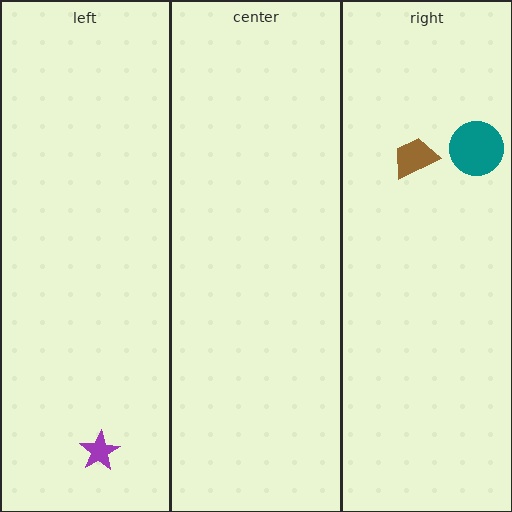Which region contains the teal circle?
The right region.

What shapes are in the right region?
The brown trapezoid, the teal circle.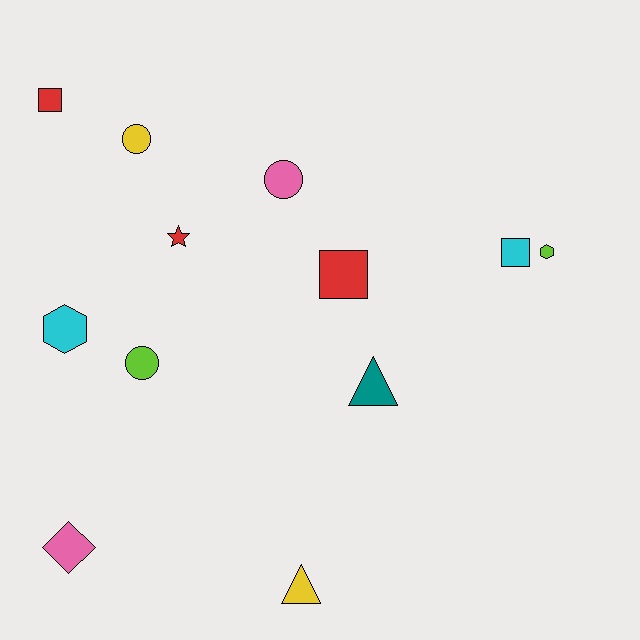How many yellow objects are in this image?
There are 2 yellow objects.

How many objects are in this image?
There are 12 objects.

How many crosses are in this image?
There are no crosses.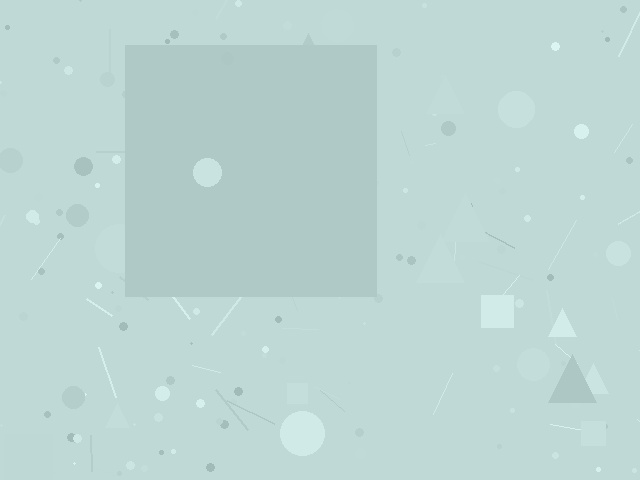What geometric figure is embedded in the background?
A square is embedded in the background.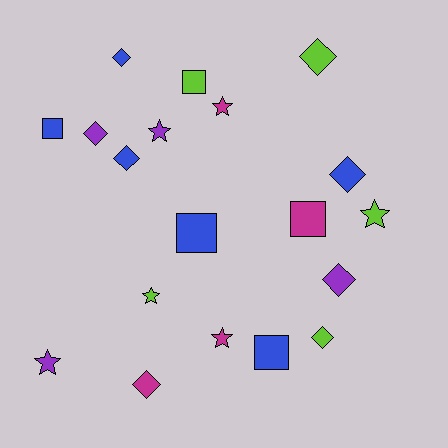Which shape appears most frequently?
Diamond, with 8 objects.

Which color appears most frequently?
Blue, with 6 objects.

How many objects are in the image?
There are 19 objects.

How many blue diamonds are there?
There are 3 blue diamonds.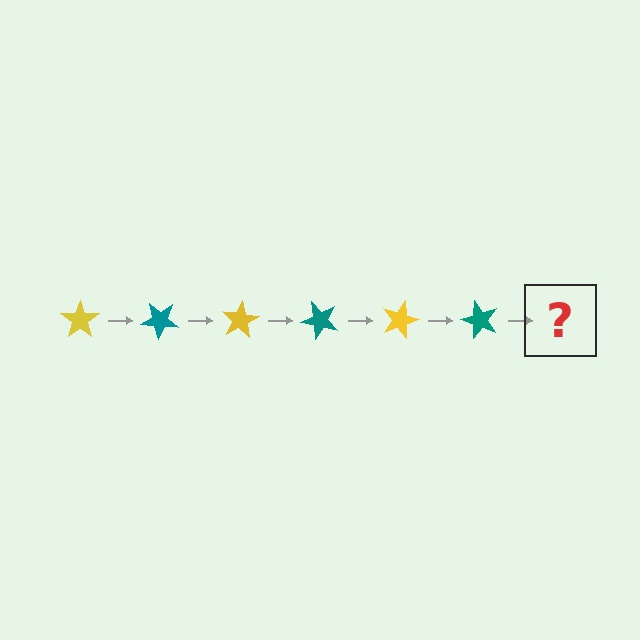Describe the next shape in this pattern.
It should be a yellow star, rotated 240 degrees from the start.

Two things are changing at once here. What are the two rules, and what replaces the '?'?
The two rules are that it rotates 40 degrees each step and the color cycles through yellow and teal. The '?' should be a yellow star, rotated 240 degrees from the start.